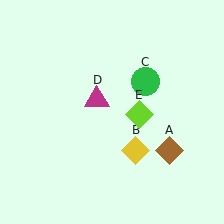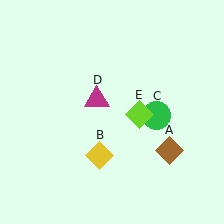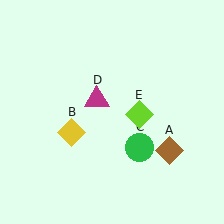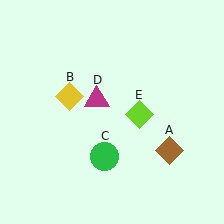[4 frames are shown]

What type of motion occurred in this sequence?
The yellow diamond (object B), green circle (object C) rotated clockwise around the center of the scene.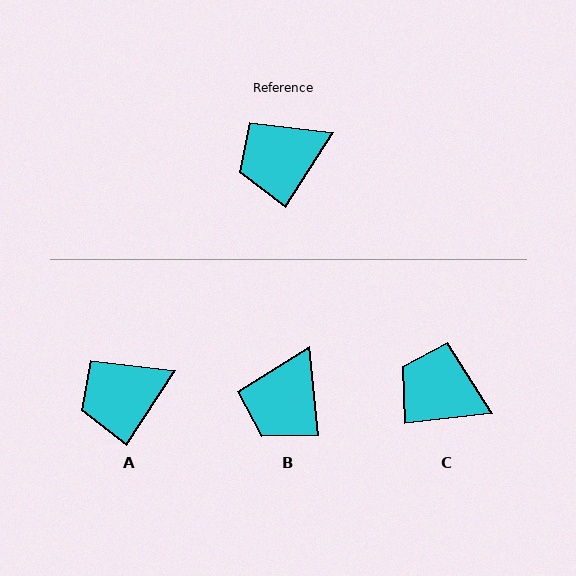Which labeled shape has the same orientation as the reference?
A.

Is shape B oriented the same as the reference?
No, it is off by about 38 degrees.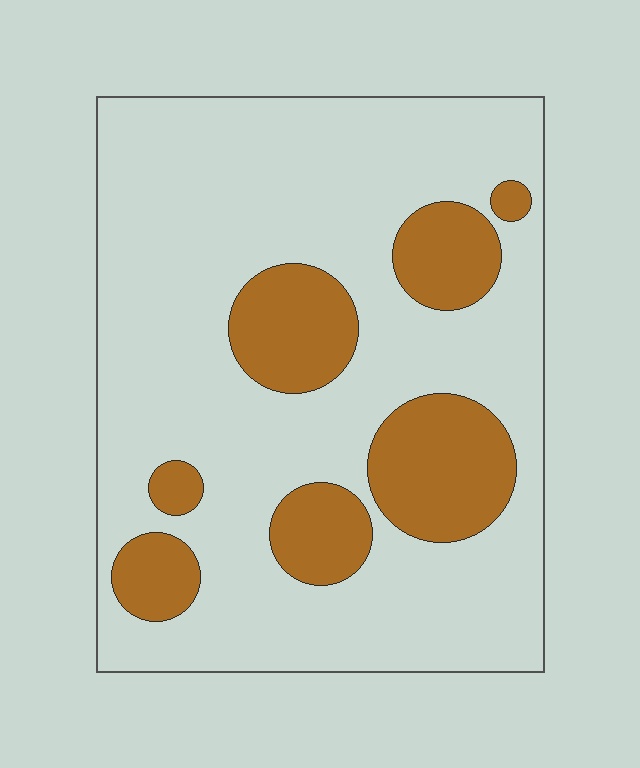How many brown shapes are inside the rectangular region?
7.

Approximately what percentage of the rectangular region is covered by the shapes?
Approximately 25%.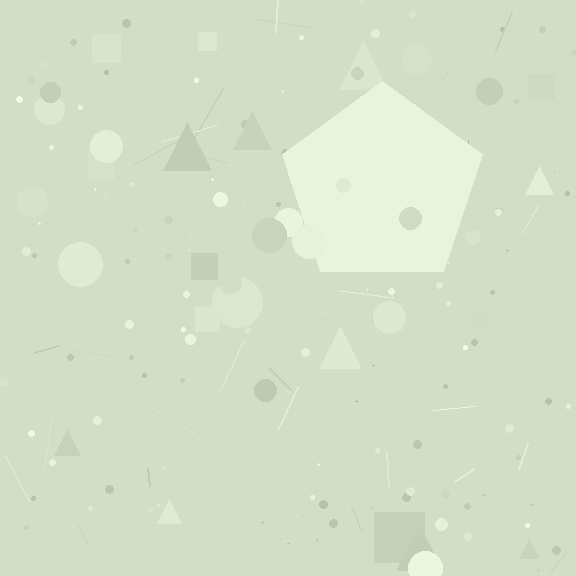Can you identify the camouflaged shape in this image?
The camouflaged shape is a pentagon.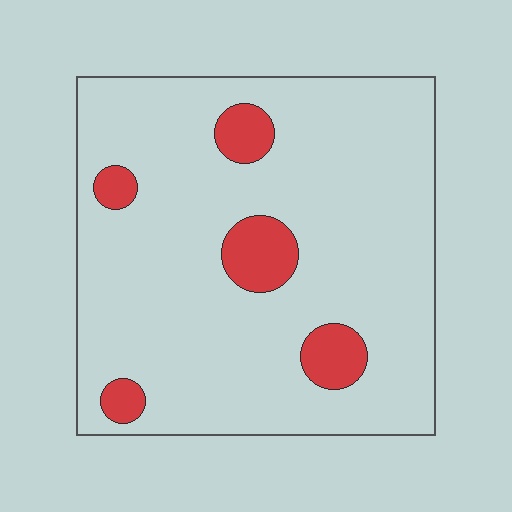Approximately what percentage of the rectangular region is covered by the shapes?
Approximately 10%.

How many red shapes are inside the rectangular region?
5.